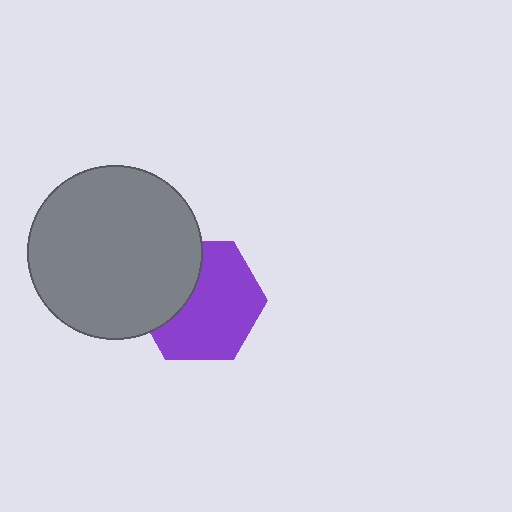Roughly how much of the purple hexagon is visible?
Most of it is visible (roughly 67%).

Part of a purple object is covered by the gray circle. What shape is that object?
It is a hexagon.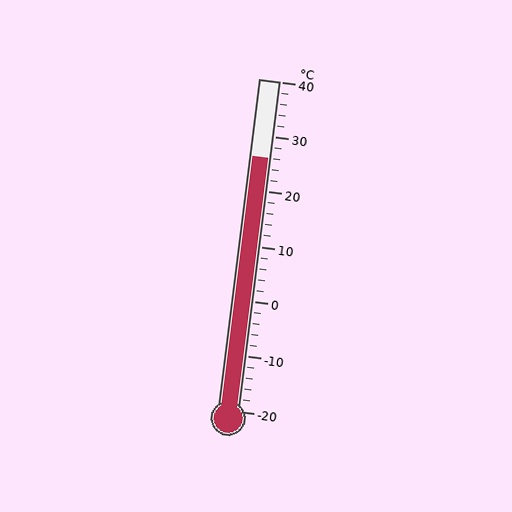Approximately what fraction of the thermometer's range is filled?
The thermometer is filled to approximately 75% of its range.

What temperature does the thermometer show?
The thermometer shows approximately 26°C.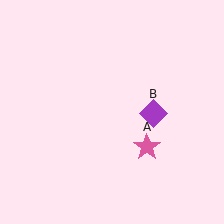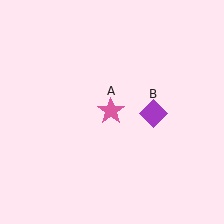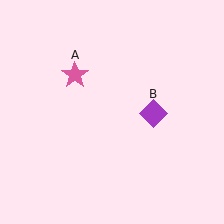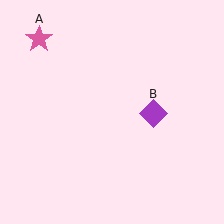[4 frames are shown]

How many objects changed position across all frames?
1 object changed position: pink star (object A).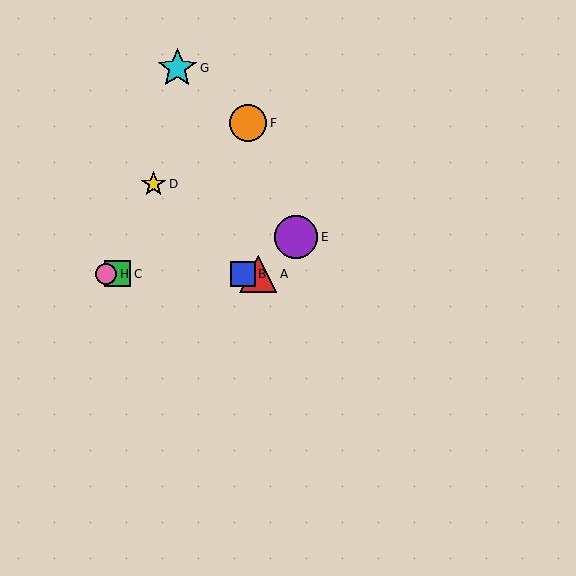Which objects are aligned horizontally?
Objects A, B, C, H are aligned horizontally.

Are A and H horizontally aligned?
Yes, both are at y≈274.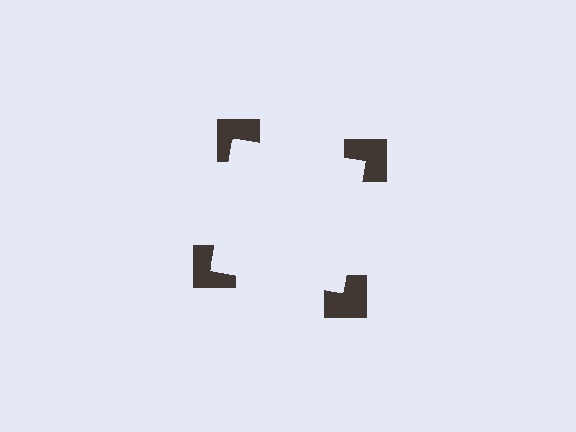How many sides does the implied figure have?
4 sides.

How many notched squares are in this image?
There are 4 — one at each vertex of the illusory square.